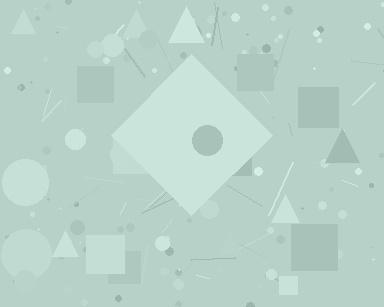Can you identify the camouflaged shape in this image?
The camouflaged shape is a diamond.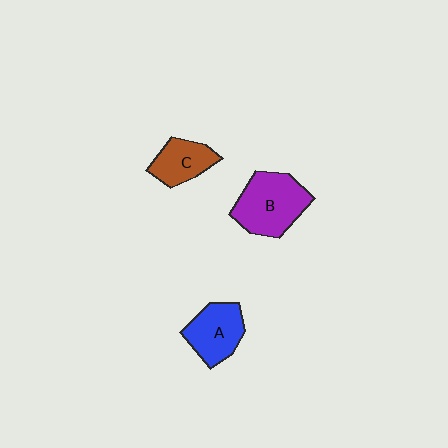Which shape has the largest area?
Shape B (purple).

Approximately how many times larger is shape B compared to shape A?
Approximately 1.3 times.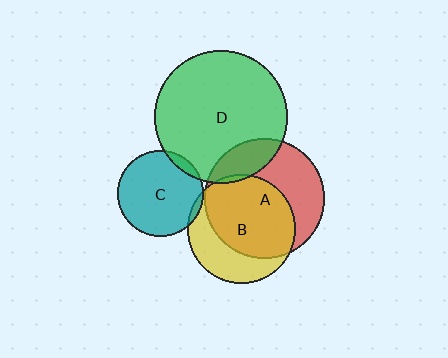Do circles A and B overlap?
Yes.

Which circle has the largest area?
Circle D (green).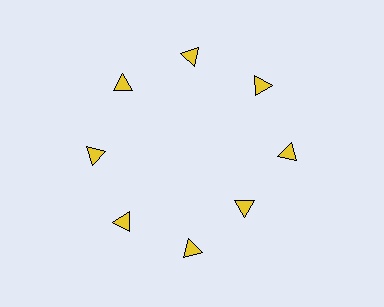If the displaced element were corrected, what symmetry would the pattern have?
It would have 8-fold rotational symmetry — the pattern would map onto itself every 45 degrees.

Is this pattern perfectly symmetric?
No. The 8 yellow triangles are arranged in a ring, but one element near the 4 o'clock position is pulled inward toward the center, breaking the 8-fold rotational symmetry.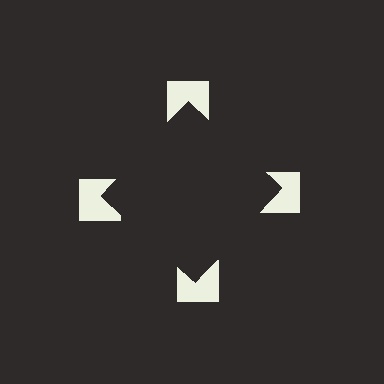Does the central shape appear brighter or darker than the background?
It typically appears slightly darker than the background, even though no actual brightness change is drawn.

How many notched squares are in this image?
There are 4 — one at each vertex of the illusory square.